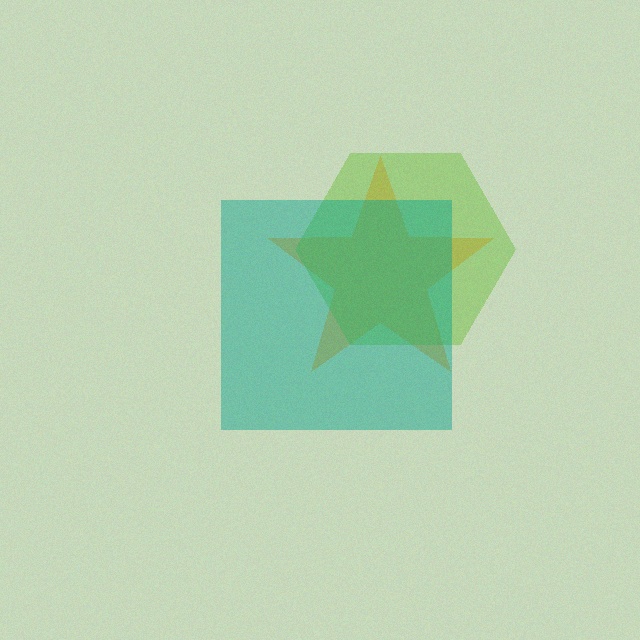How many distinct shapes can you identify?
There are 3 distinct shapes: an orange star, a lime hexagon, a teal square.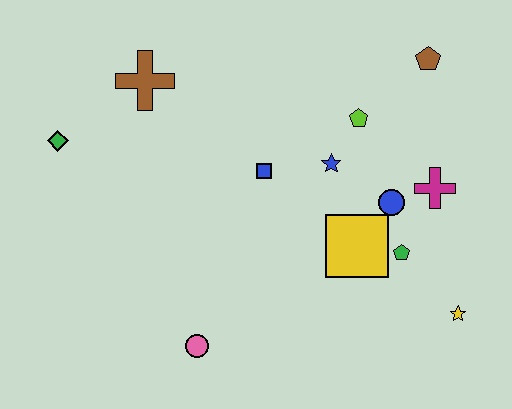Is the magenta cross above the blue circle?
Yes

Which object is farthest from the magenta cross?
The green diamond is farthest from the magenta cross.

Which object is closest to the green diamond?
The brown cross is closest to the green diamond.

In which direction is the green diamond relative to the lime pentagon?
The green diamond is to the left of the lime pentagon.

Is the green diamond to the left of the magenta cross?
Yes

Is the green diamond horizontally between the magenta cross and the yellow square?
No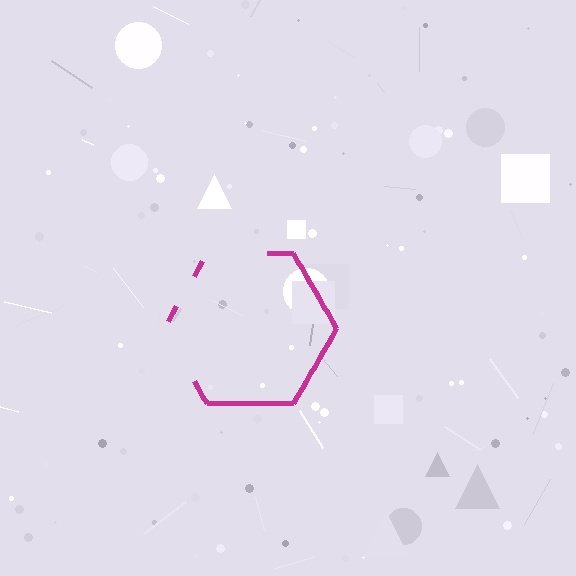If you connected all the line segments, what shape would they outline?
They would outline a hexagon.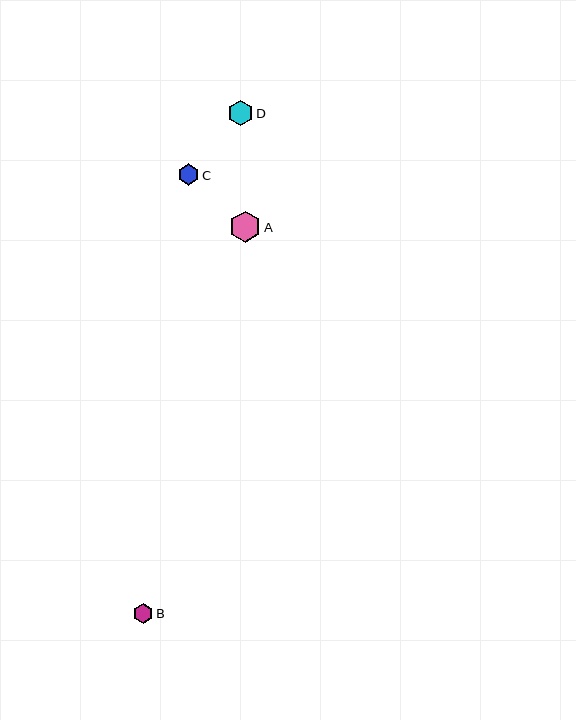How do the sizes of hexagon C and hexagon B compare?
Hexagon C and hexagon B are approximately the same size.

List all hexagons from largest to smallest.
From largest to smallest: A, D, C, B.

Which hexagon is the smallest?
Hexagon B is the smallest with a size of approximately 19 pixels.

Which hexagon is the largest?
Hexagon A is the largest with a size of approximately 31 pixels.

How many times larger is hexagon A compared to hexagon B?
Hexagon A is approximately 1.6 times the size of hexagon B.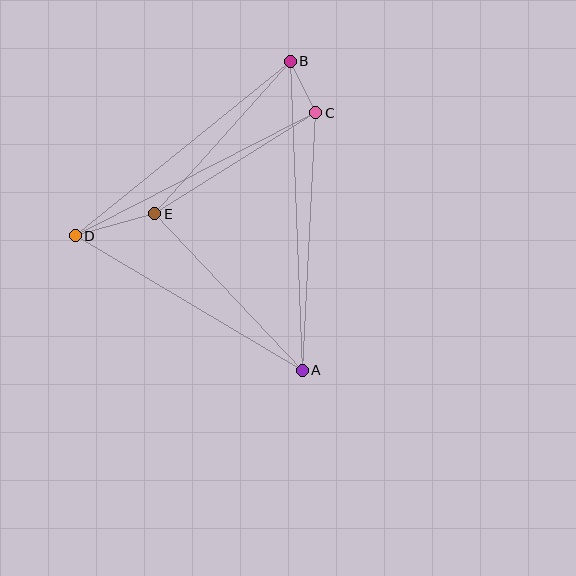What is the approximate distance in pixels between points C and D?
The distance between C and D is approximately 270 pixels.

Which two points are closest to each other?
Points B and C are closest to each other.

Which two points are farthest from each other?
Points A and B are farthest from each other.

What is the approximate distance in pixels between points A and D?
The distance between A and D is approximately 264 pixels.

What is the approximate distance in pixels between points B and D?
The distance between B and D is approximately 277 pixels.